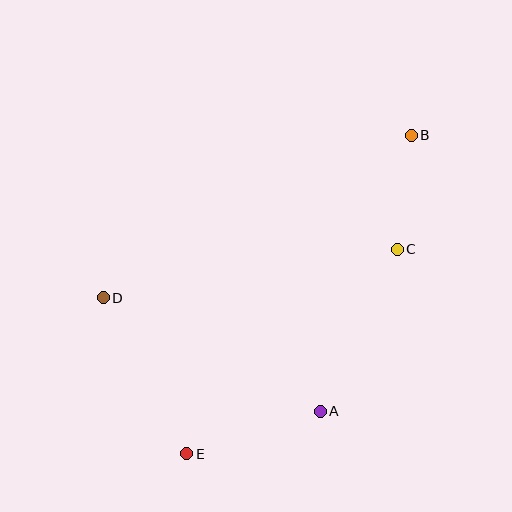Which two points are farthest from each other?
Points B and E are farthest from each other.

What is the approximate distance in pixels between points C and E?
The distance between C and E is approximately 294 pixels.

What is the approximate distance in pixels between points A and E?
The distance between A and E is approximately 140 pixels.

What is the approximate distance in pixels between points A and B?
The distance between A and B is approximately 291 pixels.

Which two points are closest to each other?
Points B and C are closest to each other.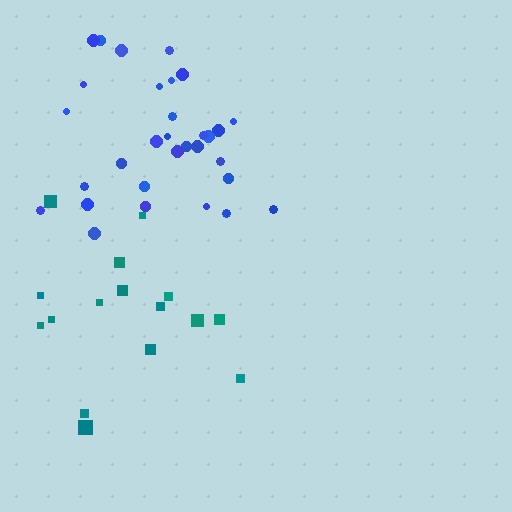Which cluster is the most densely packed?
Blue.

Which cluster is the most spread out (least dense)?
Teal.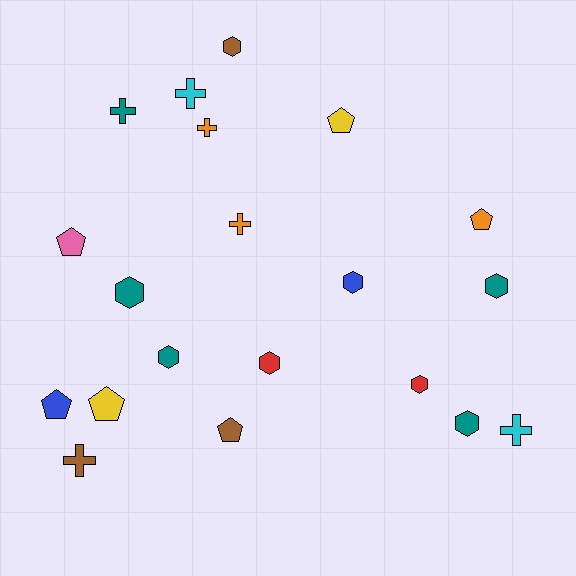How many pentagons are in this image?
There are 6 pentagons.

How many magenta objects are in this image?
There are no magenta objects.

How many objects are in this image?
There are 20 objects.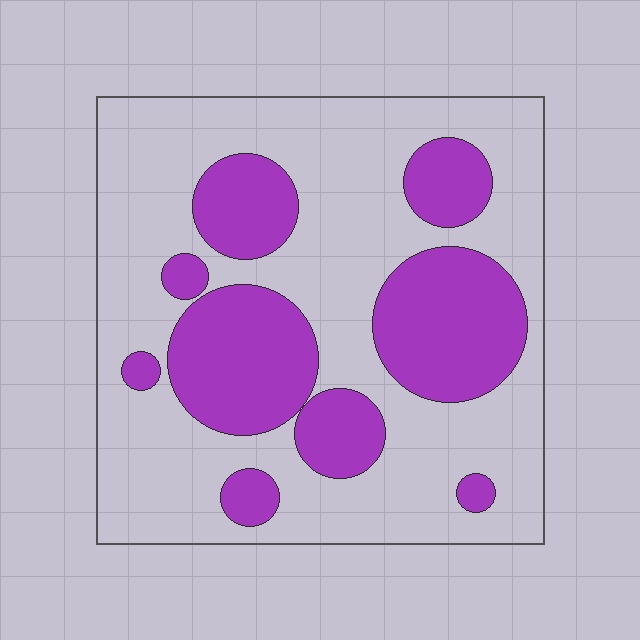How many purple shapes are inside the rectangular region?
9.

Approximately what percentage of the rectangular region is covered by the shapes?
Approximately 35%.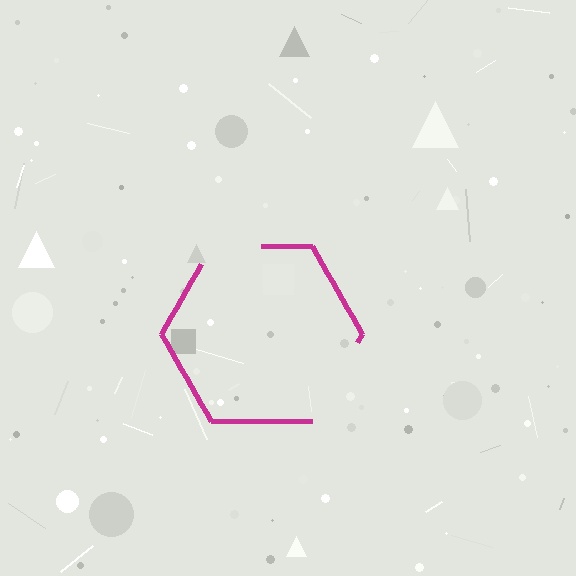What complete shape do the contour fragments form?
The contour fragments form a hexagon.